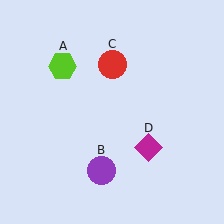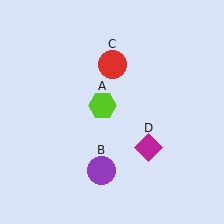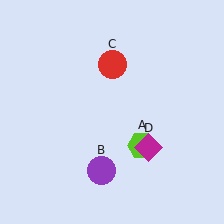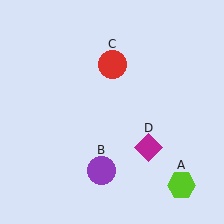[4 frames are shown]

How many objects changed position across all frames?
1 object changed position: lime hexagon (object A).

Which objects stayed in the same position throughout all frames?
Purple circle (object B) and red circle (object C) and magenta diamond (object D) remained stationary.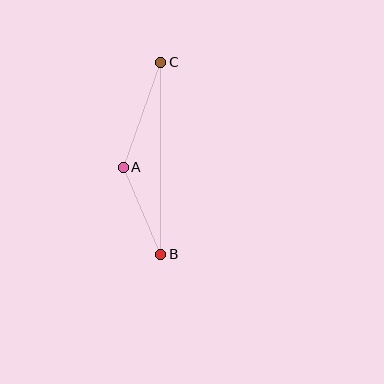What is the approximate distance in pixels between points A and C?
The distance between A and C is approximately 112 pixels.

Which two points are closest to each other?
Points A and B are closest to each other.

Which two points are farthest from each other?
Points B and C are farthest from each other.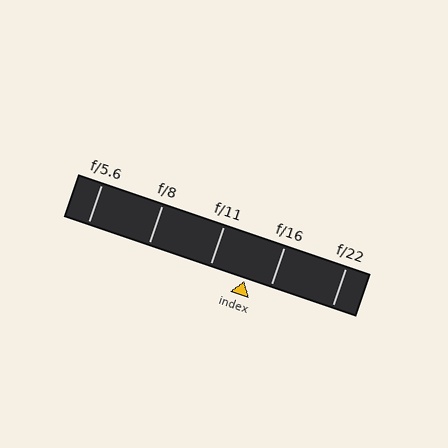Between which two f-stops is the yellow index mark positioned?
The index mark is between f/11 and f/16.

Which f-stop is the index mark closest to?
The index mark is closest to f/16.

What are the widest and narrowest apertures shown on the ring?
The widest aperture shown is f/5.6 and the narrowest is f/22.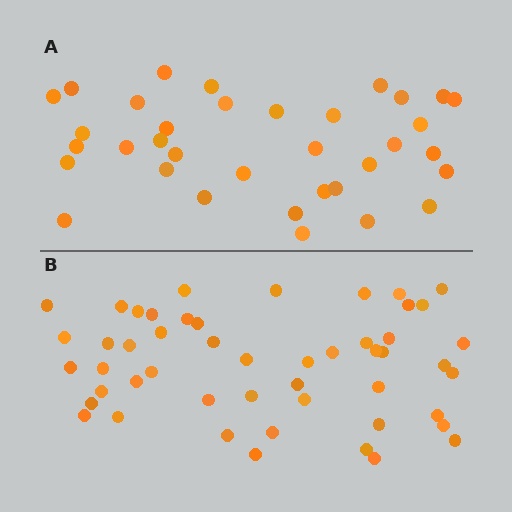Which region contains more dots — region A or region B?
Region B (the bottom region) has more dots.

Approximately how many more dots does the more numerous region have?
Region B has approximately 15 more dots than region A.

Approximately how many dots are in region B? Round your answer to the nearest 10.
About 50 dots.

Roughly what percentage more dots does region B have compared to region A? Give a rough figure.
About 45% more.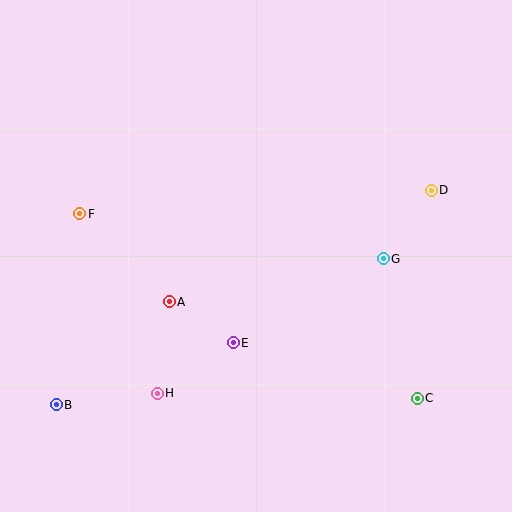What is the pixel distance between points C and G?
The distance between C and G is 144 pixels.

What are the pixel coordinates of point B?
Point B is at (56, 405).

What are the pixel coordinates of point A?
Point A is at (169, 302).